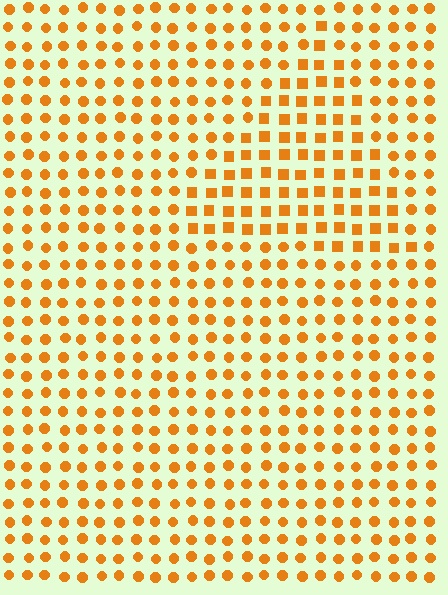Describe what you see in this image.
The image is filled with small orange elements arranged in a uniform grid. A triangle-shaped region contains squares, while the surrounding area contains circles. The boundary is defined purely by the change in element shape.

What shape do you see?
I see a triangle.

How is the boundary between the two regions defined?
The boundary is defined by a change in element shape: squares inside vs. circles outside. All elements share the same color and spacing.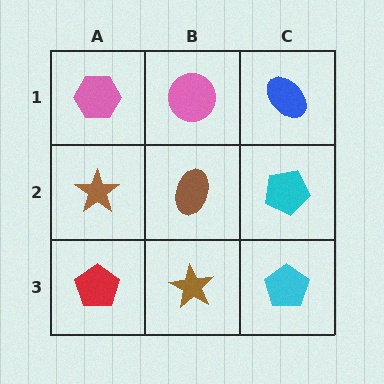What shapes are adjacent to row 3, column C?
A cyan pentagon (row 2, column C), a brown star (row 3, column B).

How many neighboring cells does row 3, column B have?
3.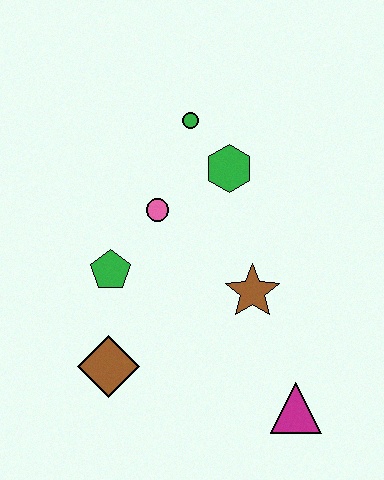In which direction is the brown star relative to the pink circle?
The brown star is to the right of the pink circle.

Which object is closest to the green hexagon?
The green circle is closest to the green hexagon.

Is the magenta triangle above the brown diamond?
No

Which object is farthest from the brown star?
The green circle is farthest from the brown star.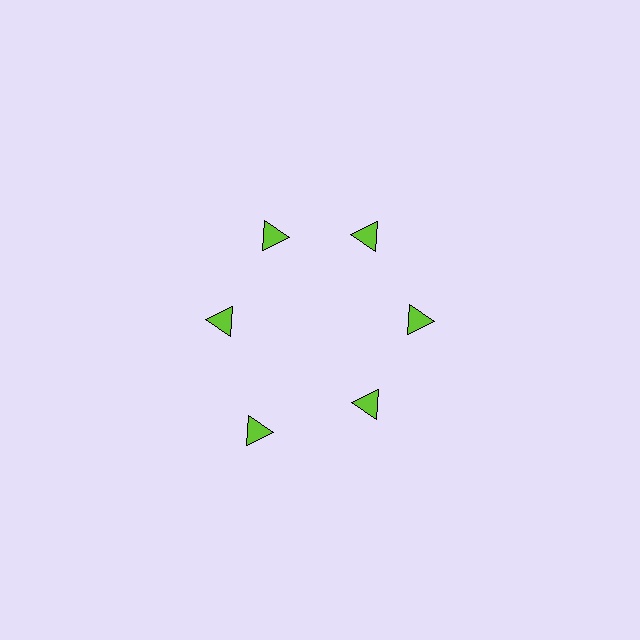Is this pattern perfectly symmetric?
No. The 6 lime triangles are arranged in a ring, but one element near the 7 o'clock position is pushed outward from the center, breaking the 6-fold rotational symmetry.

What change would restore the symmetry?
The symmetry would be restored by moving it inward, back onto the ring so that all 6 triangles sit at equal angles and equal distance from the center.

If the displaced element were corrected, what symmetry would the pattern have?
It would have 6-fold rotational symmetry — the pattern would map onto itself every 60 degrees.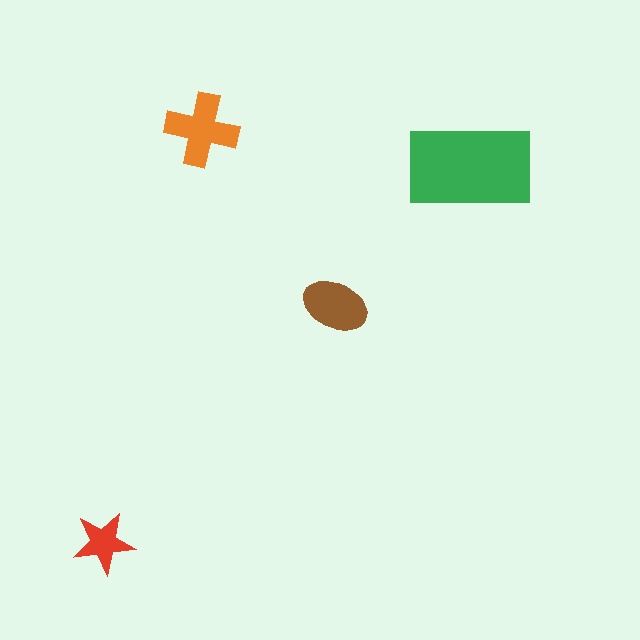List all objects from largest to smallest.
The green rectangle, the orange cross, the brown ellipse, the red star.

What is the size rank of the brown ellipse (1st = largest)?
3rd.